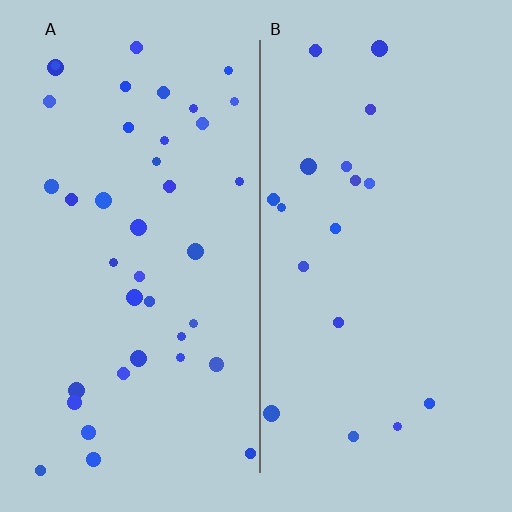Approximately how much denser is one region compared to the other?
Approximately 2.2× — region A over region B.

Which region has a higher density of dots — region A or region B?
A (the left).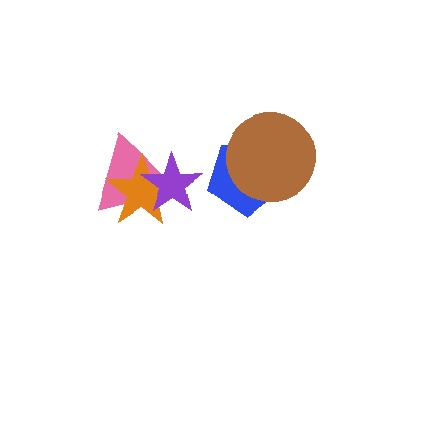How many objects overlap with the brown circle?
1 object overlaps with the brown circle.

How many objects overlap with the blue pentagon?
1 object overlaps with the blue pentagon.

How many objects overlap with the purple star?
2 objects overlap with the purple star.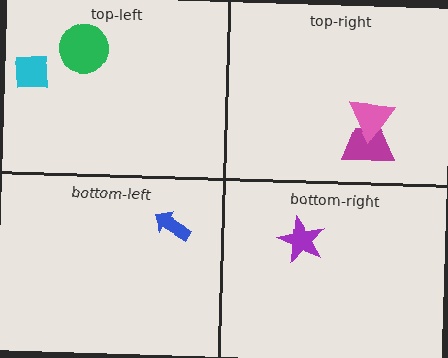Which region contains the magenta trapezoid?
The top-right region.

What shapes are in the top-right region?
The magenta trapezoid, the pink triangle.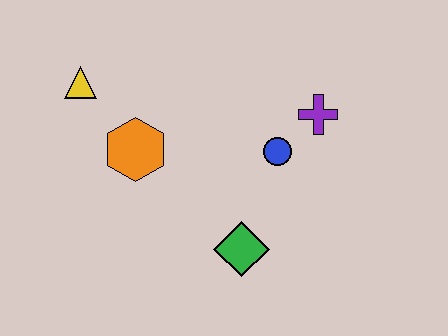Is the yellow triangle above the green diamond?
Yes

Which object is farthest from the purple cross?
The yellow triangle is farthest from the purple cross.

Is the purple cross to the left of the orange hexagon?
No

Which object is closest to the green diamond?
The blue circle is closest to the green diamond.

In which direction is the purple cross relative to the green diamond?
The purple cross is above the green diamond.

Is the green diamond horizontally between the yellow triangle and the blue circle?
Yes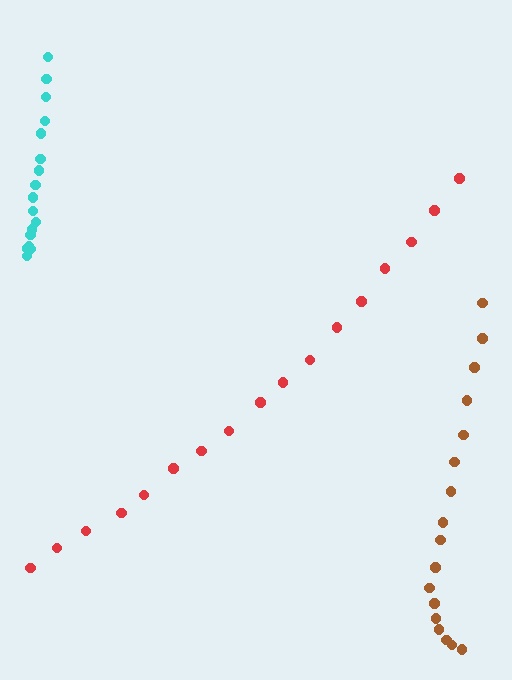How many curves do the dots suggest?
There are 3 distinct paths.